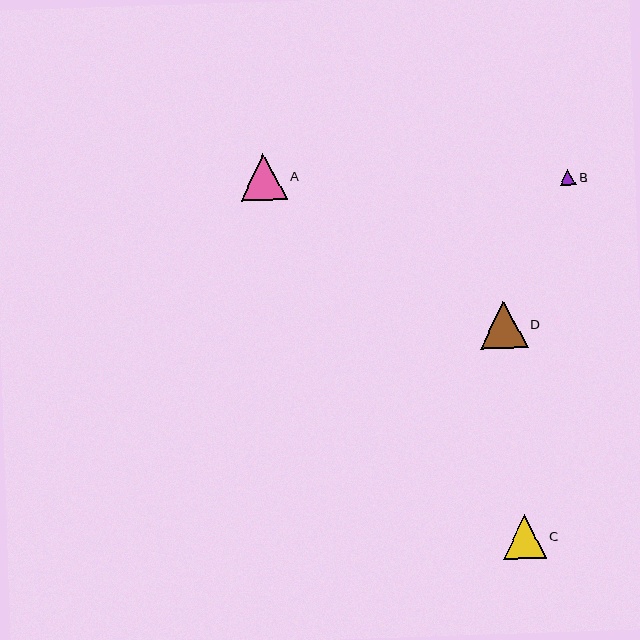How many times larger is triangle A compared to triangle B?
Triangle A is approximately 2.9 times the size of triangle B.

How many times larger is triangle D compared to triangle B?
Triangle D is approximately 3.0 times the size of triangle B.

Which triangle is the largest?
Triangle D is the largest with a size of approximately 48 pixels.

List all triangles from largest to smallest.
From largest to smallest: D, A, C, B.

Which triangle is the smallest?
Triangle B is the smallest with a size of approximately 16 pixels.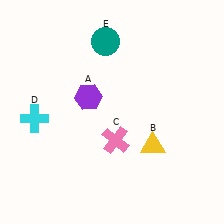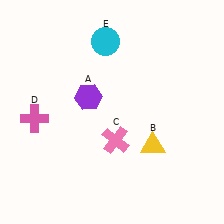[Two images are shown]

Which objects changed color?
D changed from cyan to pink. E changed from teal to cyan.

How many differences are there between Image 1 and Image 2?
There are 2 differences between the two images.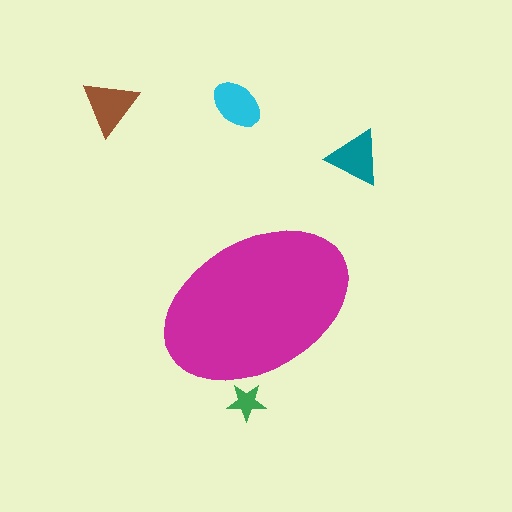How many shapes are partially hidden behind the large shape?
1 shape is partially hidden.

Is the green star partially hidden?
Yes, the green star is partially hidden behind the magenta ellipse.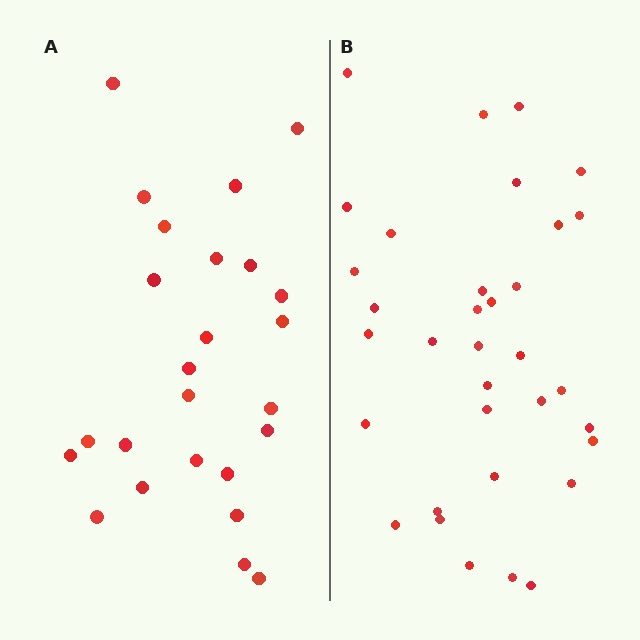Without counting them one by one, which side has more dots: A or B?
Region B (the right region) has more dots.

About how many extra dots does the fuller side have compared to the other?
Region B has roughly 8 or so more dots than region A.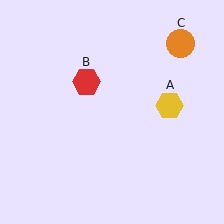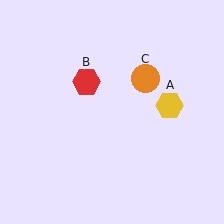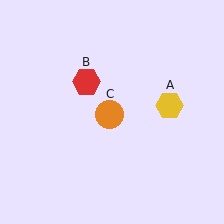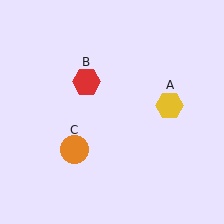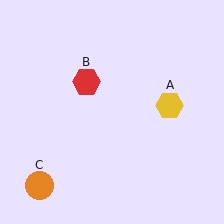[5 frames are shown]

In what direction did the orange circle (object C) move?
The orange circle (object C) moved down and to the left.